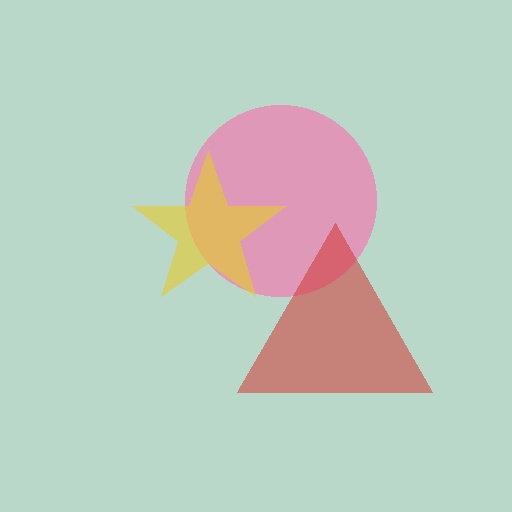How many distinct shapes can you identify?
There are 3 distinct shapes: a pink circle, a yellow star, a red triangle.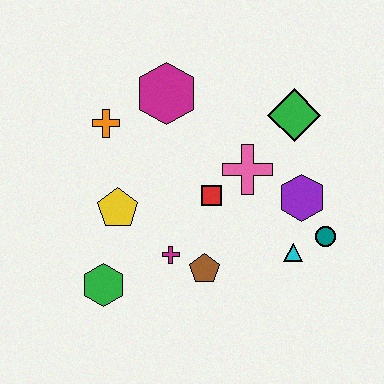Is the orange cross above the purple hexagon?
Yes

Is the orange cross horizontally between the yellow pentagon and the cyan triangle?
No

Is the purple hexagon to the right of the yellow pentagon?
Yes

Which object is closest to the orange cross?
The magenta hexagon is closest to the orange cross.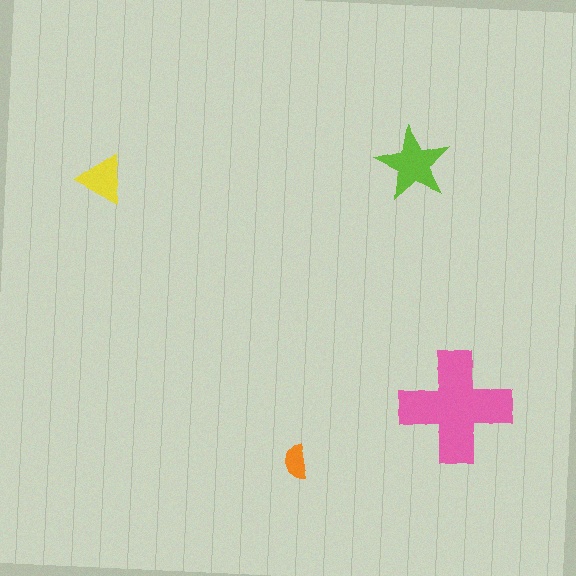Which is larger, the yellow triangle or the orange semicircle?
The yellow triangle.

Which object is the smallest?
The orange semicircle.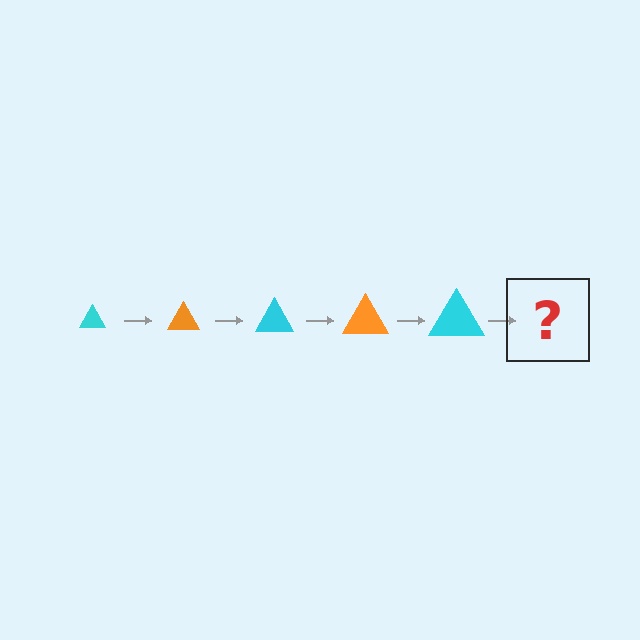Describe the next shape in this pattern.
It should be an orange triangle, larger than the previous one.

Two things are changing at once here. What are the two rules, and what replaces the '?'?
The two rules are that the triangle grows larger each step and the color cycles through cyan and orange. The '?' should be an orange triangle, larger than the previous one.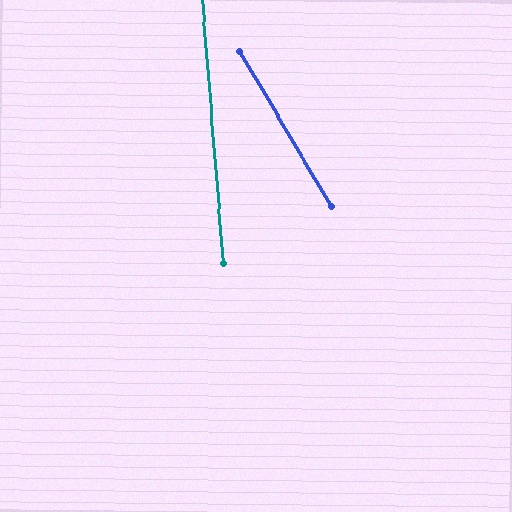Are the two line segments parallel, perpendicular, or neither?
Neither parallel nor perpendicular — they differ by about 26°.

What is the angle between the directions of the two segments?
Approximately 26 degrees.